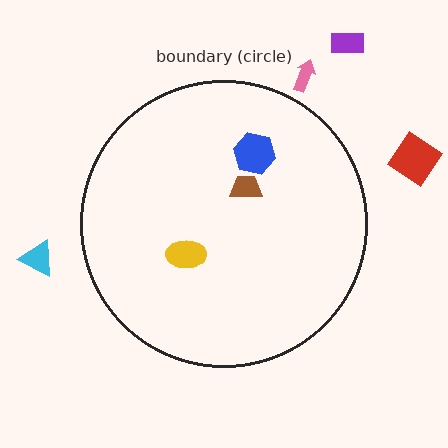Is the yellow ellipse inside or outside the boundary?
Inside.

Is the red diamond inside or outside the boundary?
Outside.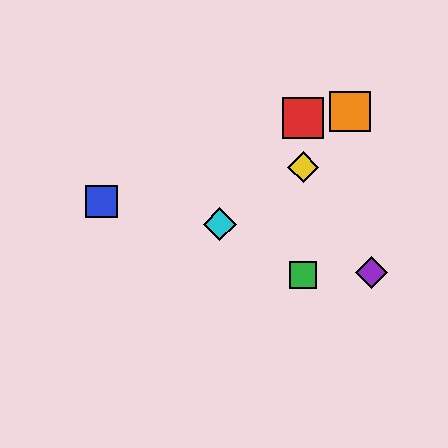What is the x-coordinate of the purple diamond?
The purple diamond is at x≈372.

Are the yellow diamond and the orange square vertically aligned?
No, the yellow diamond is at x≈303 and the orange square is at x≈350.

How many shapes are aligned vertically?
3 shapes (the red square, the green square, the yellow diamond) are aligned vertically.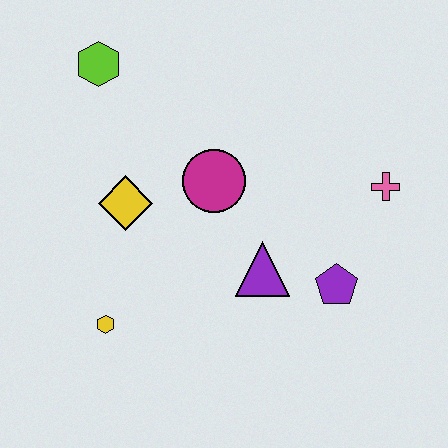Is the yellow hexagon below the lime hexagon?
Yes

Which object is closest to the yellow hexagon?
The yellow diamond is closest to the yellow hexagon.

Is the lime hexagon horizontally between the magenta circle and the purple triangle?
No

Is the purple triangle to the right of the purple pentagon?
No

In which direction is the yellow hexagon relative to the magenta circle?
The yellow hexagon is below the magenta circle.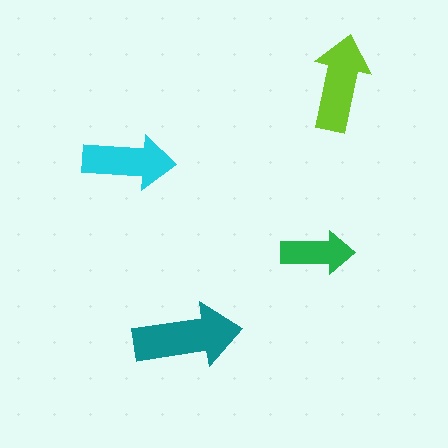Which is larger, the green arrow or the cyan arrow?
The cyan one.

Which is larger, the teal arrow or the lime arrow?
The teal one.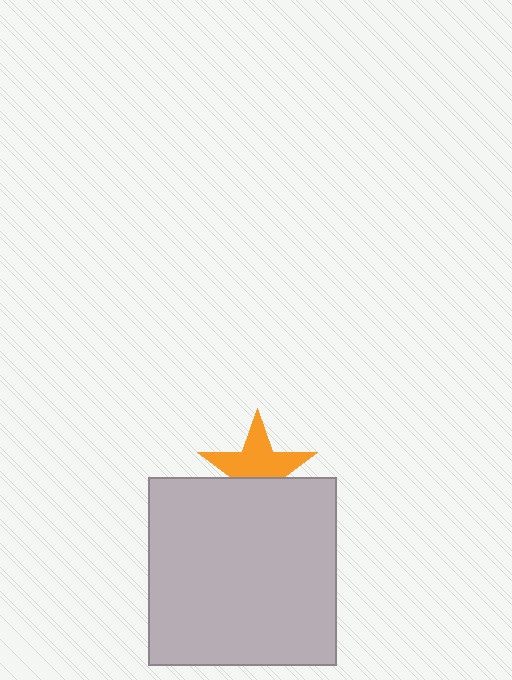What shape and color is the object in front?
The object in front is a light gray square.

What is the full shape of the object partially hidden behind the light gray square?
The partially hidden object is an orange star.